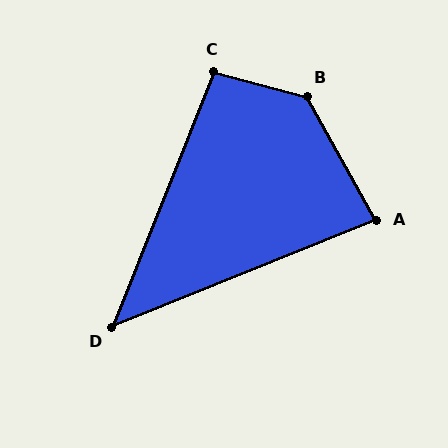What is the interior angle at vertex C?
Approximately 97 degrees (obtuse).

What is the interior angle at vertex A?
Approximately 83 degrees (acute).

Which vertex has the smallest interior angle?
D, at approximately 46 degrees.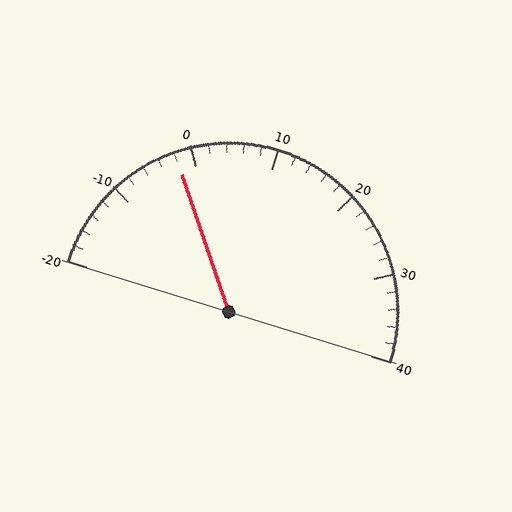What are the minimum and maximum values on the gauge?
The gauge ranges from -20 to 40.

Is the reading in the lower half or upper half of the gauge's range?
The reading is in the lower half of the range (-20 to 40).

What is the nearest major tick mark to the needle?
The nearest major tick mark is 0.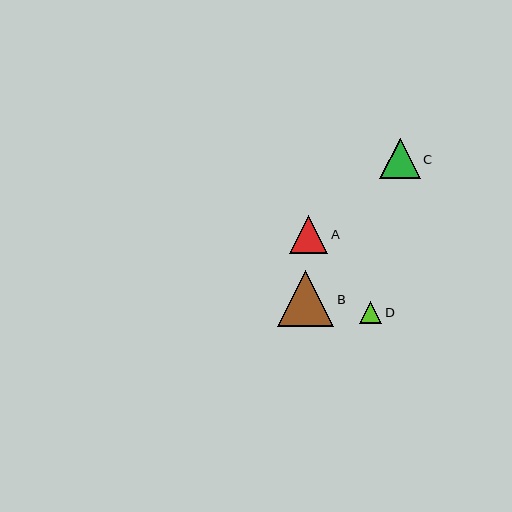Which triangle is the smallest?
Triangle D is the smallest with a size of approximately 22 pixels.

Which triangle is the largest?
Triangle B is the largest with a size of approximately 56 pixels.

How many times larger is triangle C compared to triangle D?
Triangle C is approximately 1.8 times the size of triangle D.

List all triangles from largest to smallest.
From largest to smallest: B, C, A, D.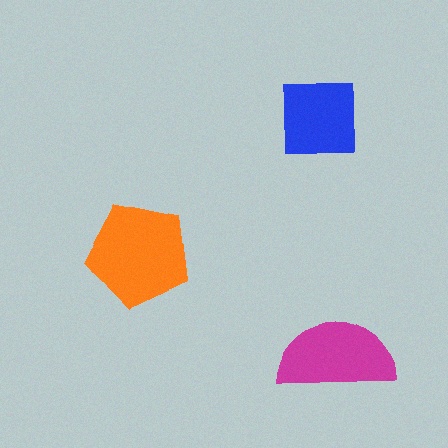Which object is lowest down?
The magenta semicircle is bottommost.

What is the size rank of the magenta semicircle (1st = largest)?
2nd.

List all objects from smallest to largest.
The blue square, the magenta semicircle, the orange pentagon.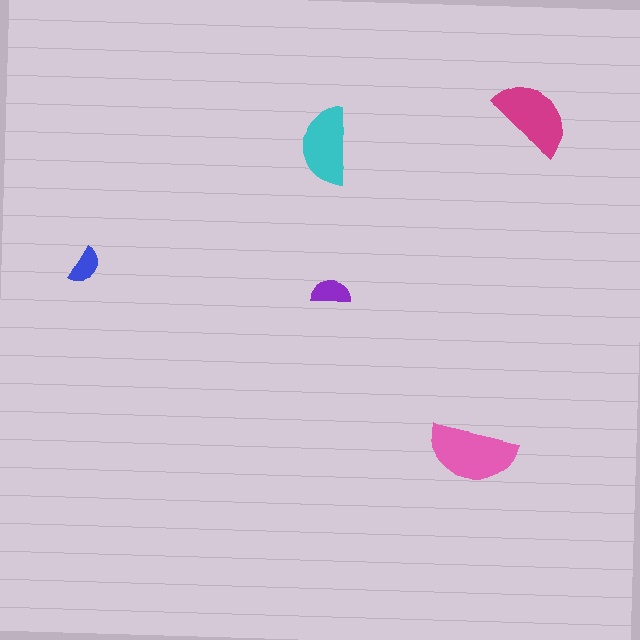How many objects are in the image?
There are 5 objects in the image.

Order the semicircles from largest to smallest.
the pink one, the magenta one, the cyan one, the purple one, the blue one.